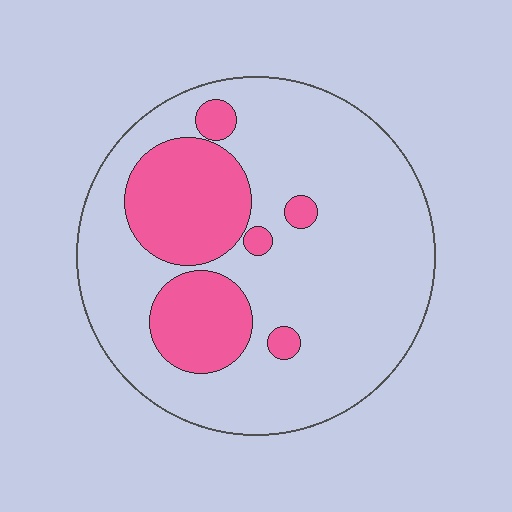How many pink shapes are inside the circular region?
6.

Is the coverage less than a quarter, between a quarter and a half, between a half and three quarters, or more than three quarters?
Less than a quarter.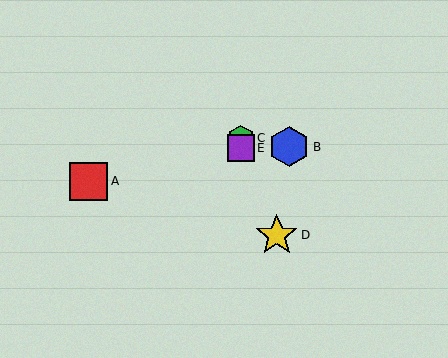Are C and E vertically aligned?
Yes, both are at x≈241.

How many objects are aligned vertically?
2 objects (C, E) are aligned vertically.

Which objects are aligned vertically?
Objects C, E are aligned vertically.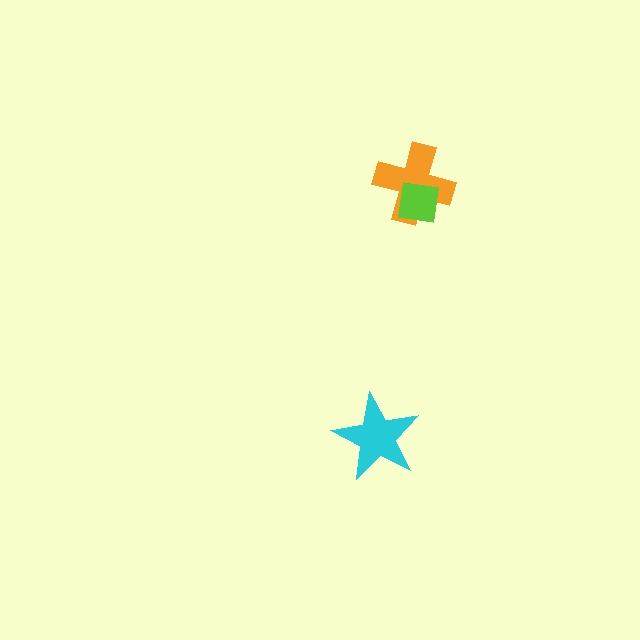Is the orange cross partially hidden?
Yes, it is partially covered by another shape.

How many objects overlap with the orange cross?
1 object overlaps with the orange cross.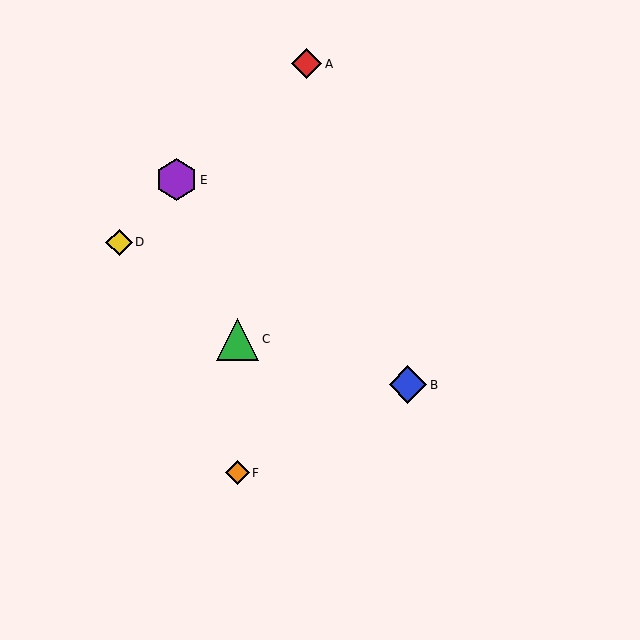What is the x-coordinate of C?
Object C is at x≈238.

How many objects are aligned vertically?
2 objects (C, F) are aligned vertically.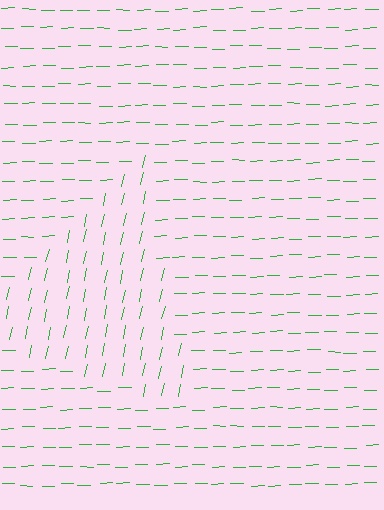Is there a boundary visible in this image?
Yes, there is a texture boundary formed by a change in line orientation.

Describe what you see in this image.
The image is filled with small green line segments. A triangle region in the image has lines oriented differently from the surrounding lines, creating a visible texture boundary.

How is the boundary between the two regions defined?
The boundary is defined purely by a change in line orientation (approximately 77 degrees difference). All lines are the same color and thickness.